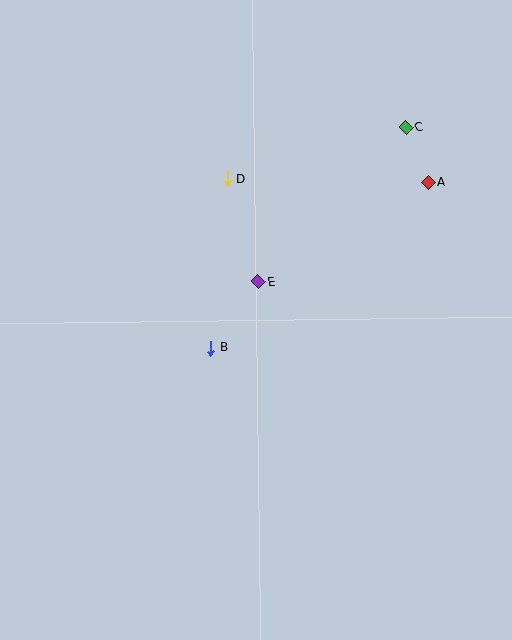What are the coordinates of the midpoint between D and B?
The midpoint between D and B is at (219, 264).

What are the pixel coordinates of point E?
Point E is at (258, 282).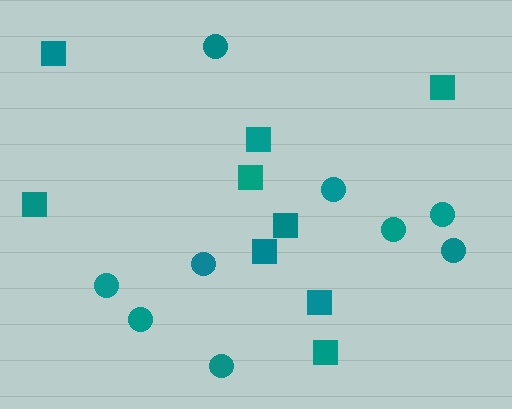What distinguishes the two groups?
There are 2 groups: one group of circles (9) and one group of squares (9).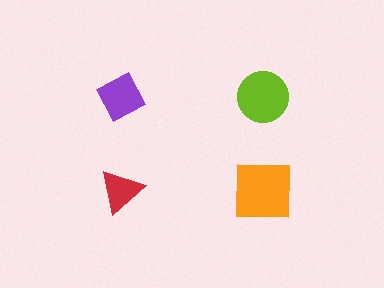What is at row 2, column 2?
An orange square.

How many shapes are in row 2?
2 shapes.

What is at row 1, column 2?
A lime circle.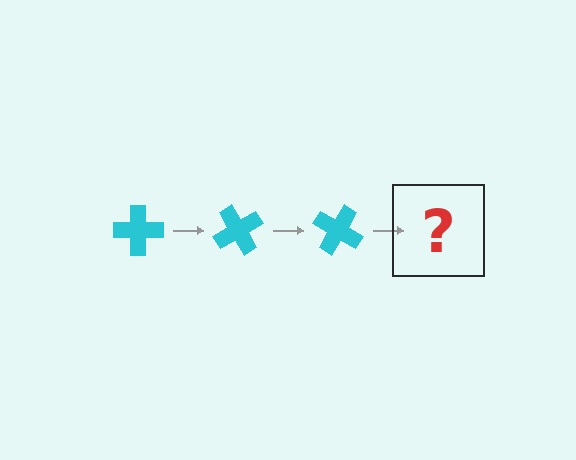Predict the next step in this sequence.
The next step is a cyan cross rotated 180 degrees.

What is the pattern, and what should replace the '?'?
The pattern is that the cross rotates 60 degrees each step. The '?' should be a cyan cross rotated 180 degrees.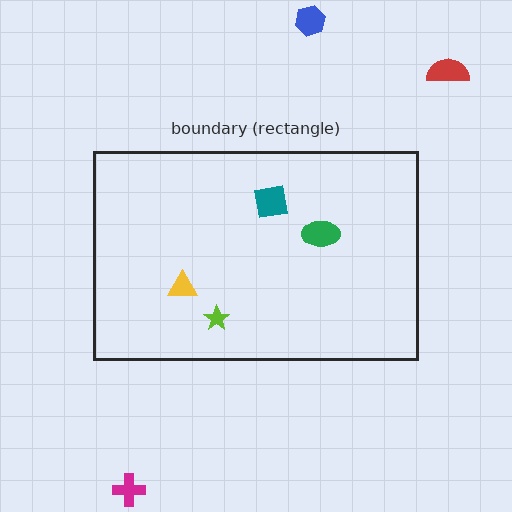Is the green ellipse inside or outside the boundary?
Inside.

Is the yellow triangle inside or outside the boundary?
Inside.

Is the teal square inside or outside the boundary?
Inside.